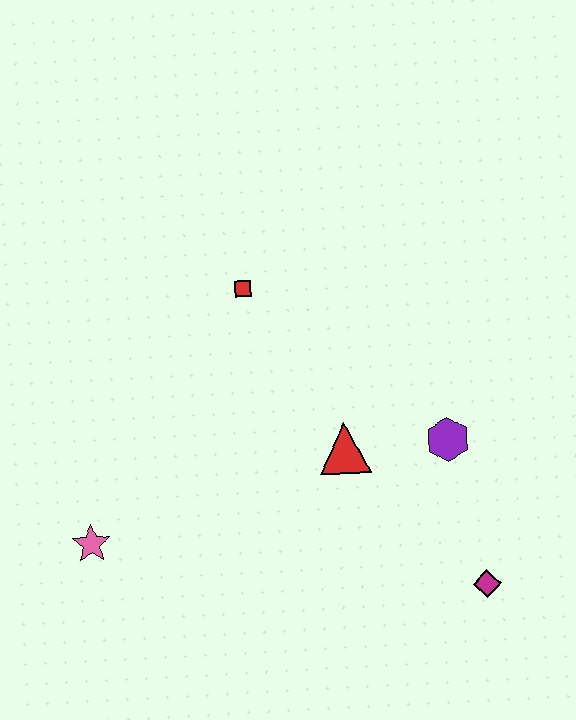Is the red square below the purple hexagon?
No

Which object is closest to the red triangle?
The purple hexagon is closest to the red triangle.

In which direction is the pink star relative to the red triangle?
The pink star is to the left of the red triangle.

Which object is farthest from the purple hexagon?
The pink star is farthest from the purple hexagon.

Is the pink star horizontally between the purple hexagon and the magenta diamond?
No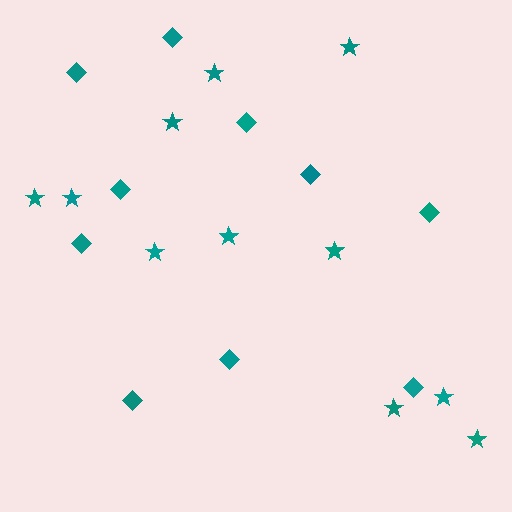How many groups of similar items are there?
There are 2 groups: one group of diamonds (10) and one group of stars (11).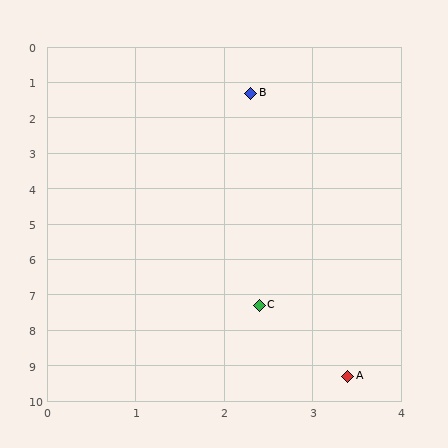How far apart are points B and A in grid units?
Points B and A are about 8.1 grid units apart.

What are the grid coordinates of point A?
Point A is at approximately (3.4, 9.3).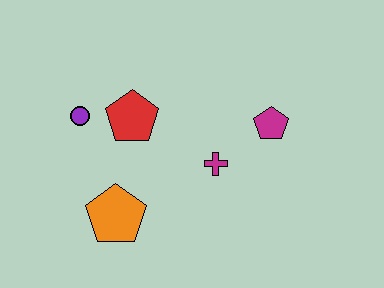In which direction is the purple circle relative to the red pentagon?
The purple circle is to the left of the red pentagon.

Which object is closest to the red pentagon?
The purple circle is closest to the red pentagon.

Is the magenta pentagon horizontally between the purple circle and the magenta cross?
No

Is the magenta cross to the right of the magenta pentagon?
No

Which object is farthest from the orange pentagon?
The magenta pentagon is farthest from the orange pentagon.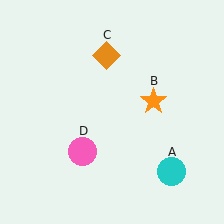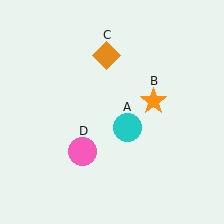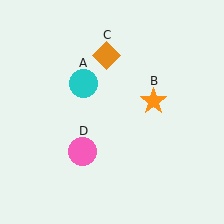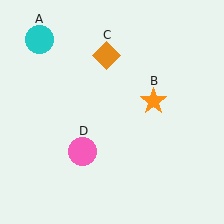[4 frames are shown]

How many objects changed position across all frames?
1 object changed position: cyan circle (object A).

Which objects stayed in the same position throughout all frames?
Orange star (object B) and orange diamond (object C) and pink circle (object D) remained stationary.